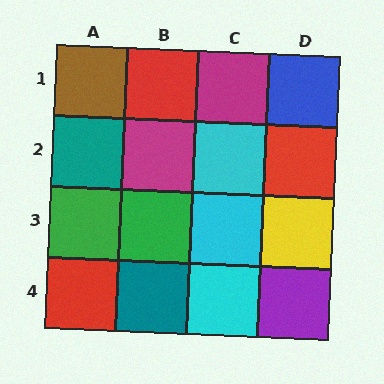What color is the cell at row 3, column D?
Yellow.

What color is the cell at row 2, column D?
Red.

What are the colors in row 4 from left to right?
Red, teal, cyan, purple.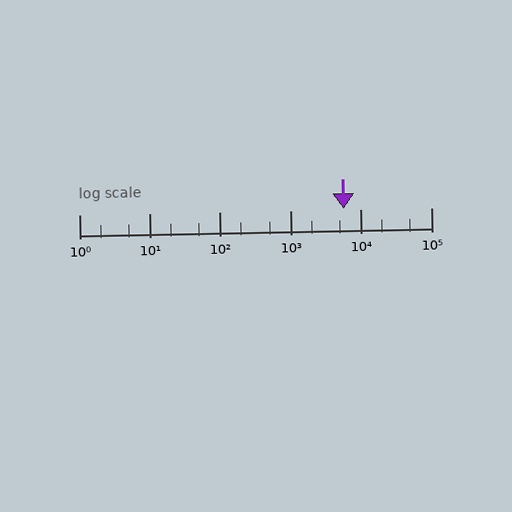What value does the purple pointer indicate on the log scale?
The pointer indicates approximately 5800.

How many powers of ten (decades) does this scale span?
The scale spans 5 decades, from 1 to 100000.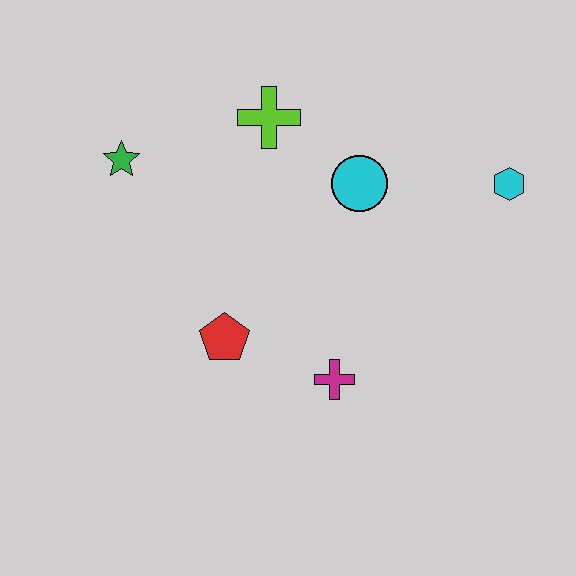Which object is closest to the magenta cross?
The red pentagon is closest to the magenta cross.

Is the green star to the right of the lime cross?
No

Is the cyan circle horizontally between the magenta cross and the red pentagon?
No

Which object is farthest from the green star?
The cyan hexagon is farthest from the green star.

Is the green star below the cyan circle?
No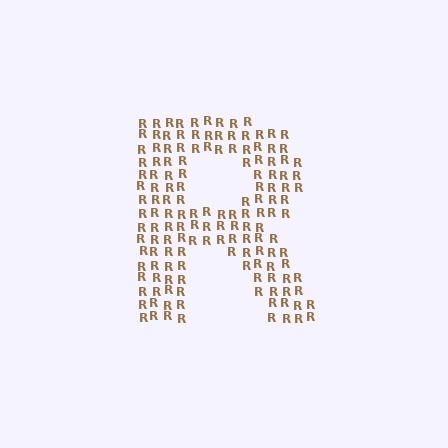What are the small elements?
The small elements are letter R's.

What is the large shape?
The large shape is the letter R.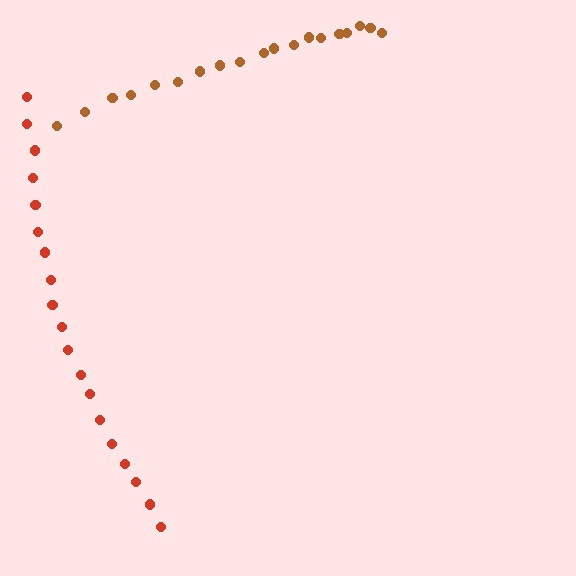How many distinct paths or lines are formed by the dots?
There are 2 distinct paths.